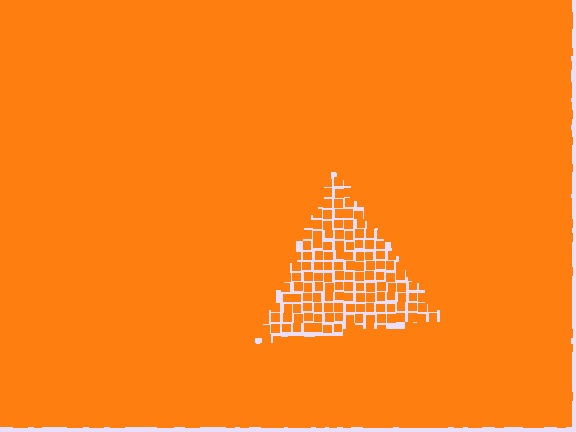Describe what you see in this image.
The image contains small orange elements arranged at two different densities. A triangle-shaped region is visible where the elements are less densely packed than the surrounding area.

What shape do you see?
I see a triangle.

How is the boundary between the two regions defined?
The boundary is defined by a change in element density (approximately 2.3x ratio). All elements are the same color, size, and shape.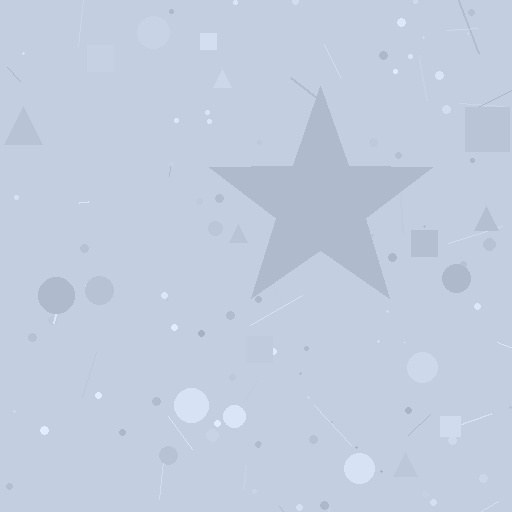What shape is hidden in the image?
A star is hidden in the image.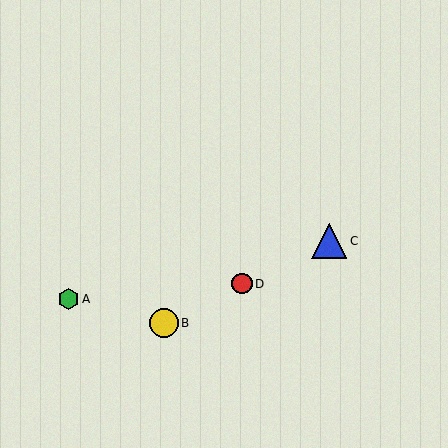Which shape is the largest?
The blue triangle (labeled C) is the largest.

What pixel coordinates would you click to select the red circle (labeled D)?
Click at (242, 284) to select the red circle D.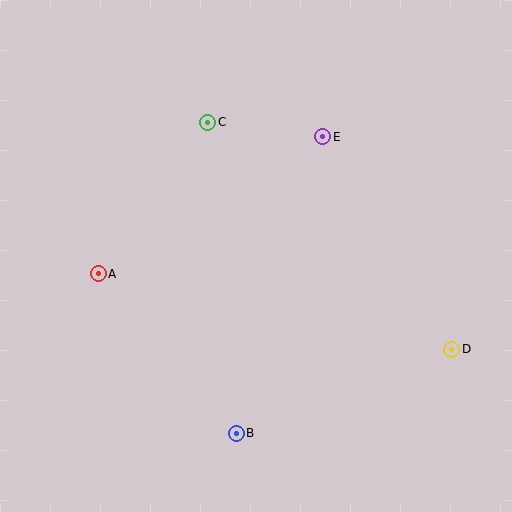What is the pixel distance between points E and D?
The distance between E and D is 248 pixels.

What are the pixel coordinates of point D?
Point D is at (452, 349).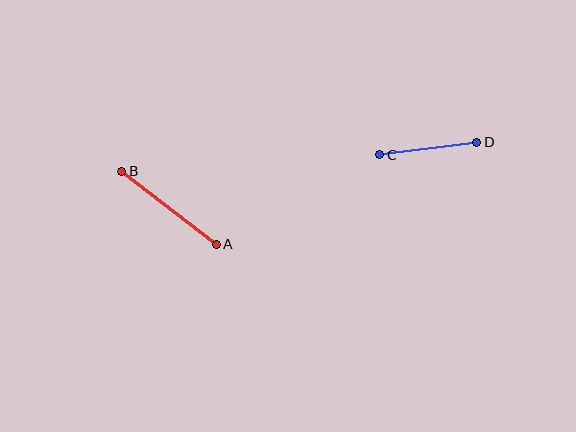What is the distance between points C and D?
The distance is approximately 97 pixels.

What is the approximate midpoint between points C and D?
The midpoint is at approximately (428, 148) pixels.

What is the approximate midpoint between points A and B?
The midpoint is at approximately (169, 208) pixels.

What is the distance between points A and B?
The distance is approximately 119 pixels.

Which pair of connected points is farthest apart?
Points A and B are farthest apart.